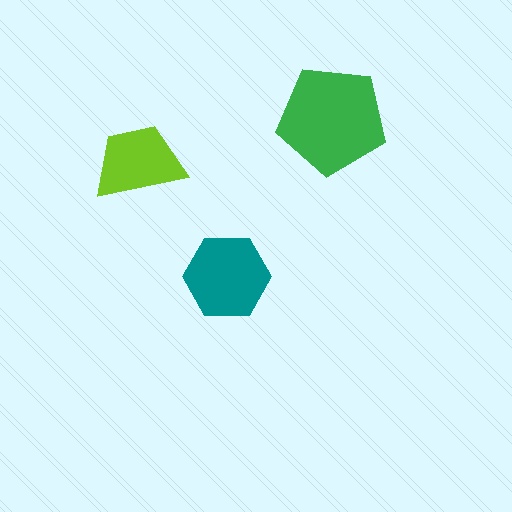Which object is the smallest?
The lime trapezoid.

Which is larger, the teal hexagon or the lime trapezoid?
The teal hexagon.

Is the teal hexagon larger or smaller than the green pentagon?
Smaller.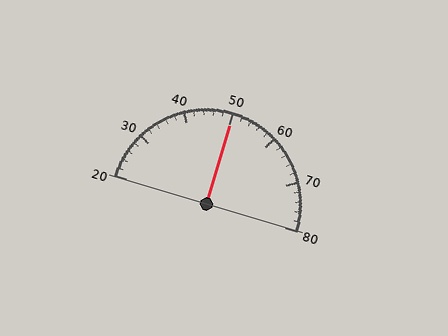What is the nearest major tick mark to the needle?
The nearest major tick mark is 50.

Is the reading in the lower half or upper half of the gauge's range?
The reading is in the upper half of the range (20 to 80).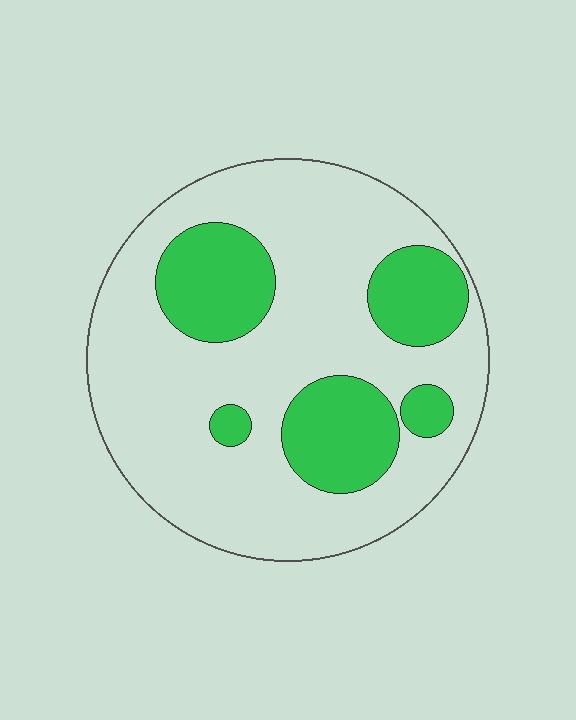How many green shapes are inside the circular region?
5.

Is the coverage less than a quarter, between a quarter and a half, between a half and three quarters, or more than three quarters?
Between a quarter and a half.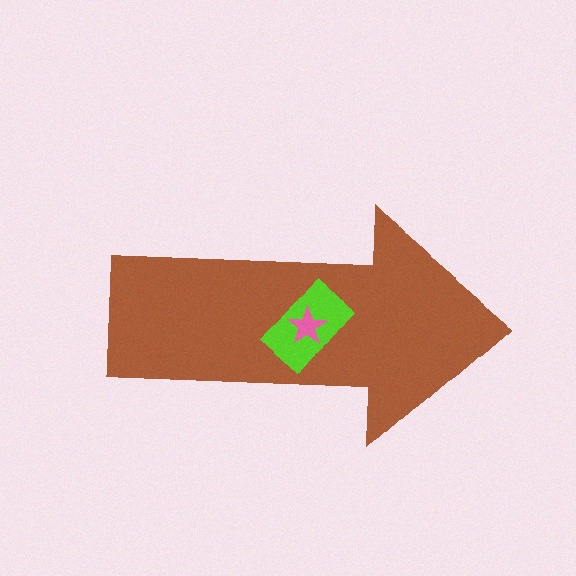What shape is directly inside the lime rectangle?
The pink star.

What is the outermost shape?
The brown arrow.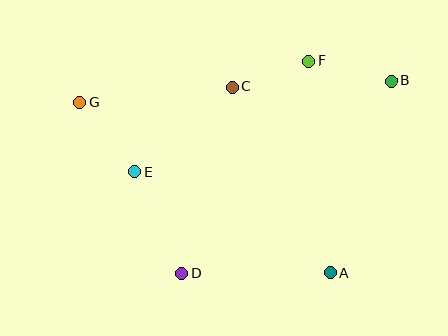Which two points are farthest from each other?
Points B and G are farthest from each other.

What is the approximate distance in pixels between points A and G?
The distance between A and G is approximately 303 pixels.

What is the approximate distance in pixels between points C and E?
The distance between C and E is approximately 129 pixels.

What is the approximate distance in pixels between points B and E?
The distance between B and E is approximately 272 pixels.